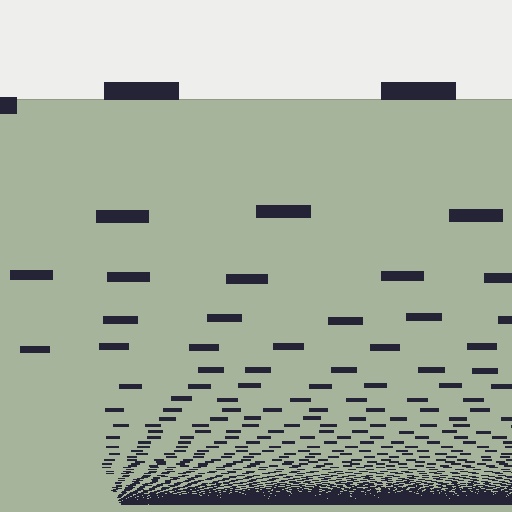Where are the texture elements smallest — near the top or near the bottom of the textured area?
Near the bottom.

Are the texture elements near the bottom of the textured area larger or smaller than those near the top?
Smaller. The gradient is inverted — elements near the bottom are smaller and denser.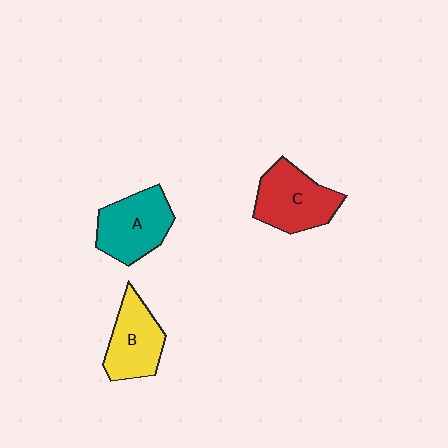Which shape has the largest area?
Shape C (red).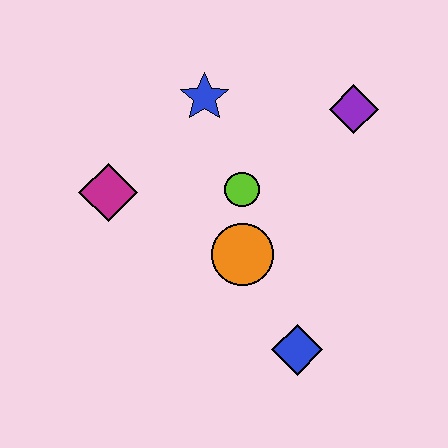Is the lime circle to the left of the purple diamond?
Yes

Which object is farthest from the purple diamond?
The magenta diamond is farthest from the purple diamond.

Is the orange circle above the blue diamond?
Yes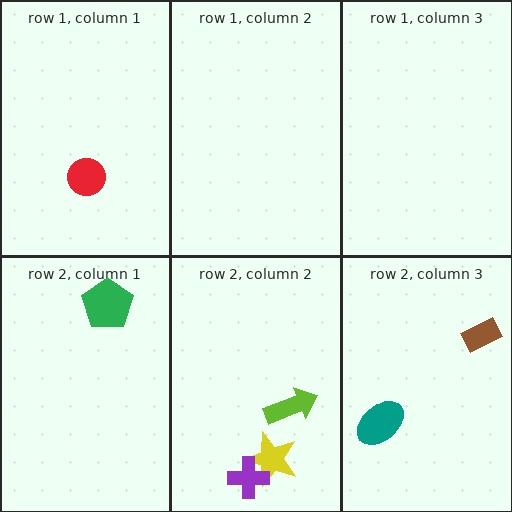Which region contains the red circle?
The row 1, column 1 region.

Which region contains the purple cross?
The row 2, column 2 region.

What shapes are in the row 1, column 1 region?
The red circle.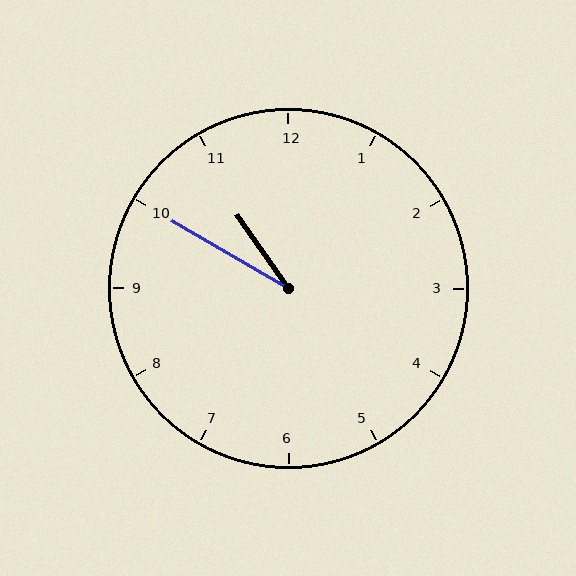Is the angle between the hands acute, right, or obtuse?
It is acute.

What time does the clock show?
10:50.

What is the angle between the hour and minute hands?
Approximately 25 degrees.